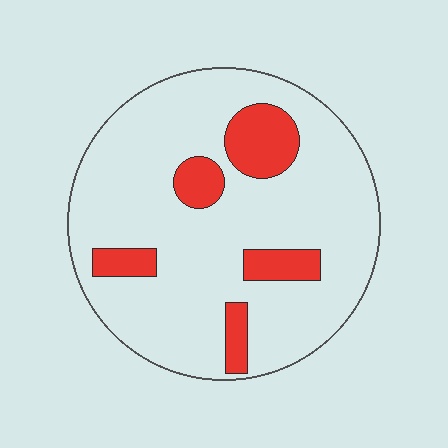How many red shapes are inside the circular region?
5.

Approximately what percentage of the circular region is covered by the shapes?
Approximately 15%.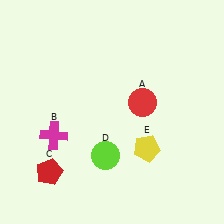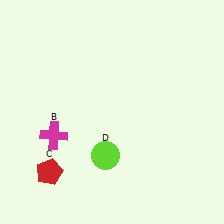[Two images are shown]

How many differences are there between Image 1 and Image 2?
There are 2 differences between the two images.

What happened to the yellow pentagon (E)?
The yellow pentagon (E) was removed in Image 2. It was in the bottom-right area of Image 1.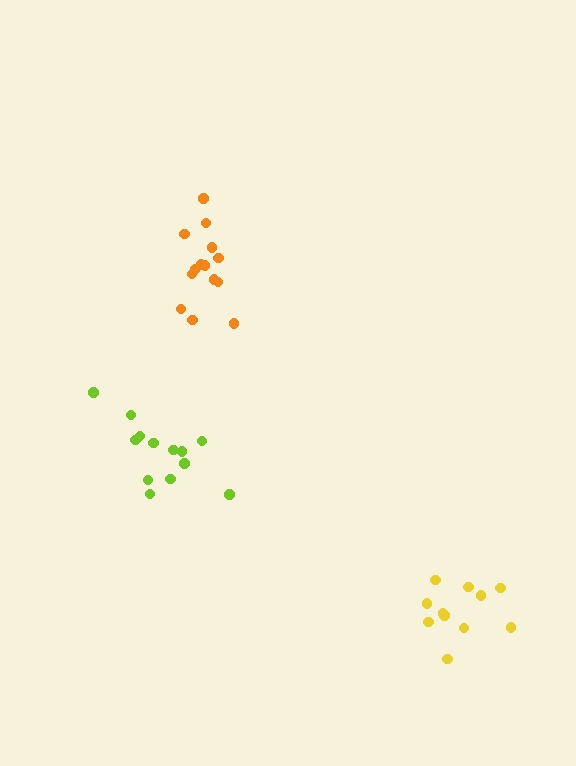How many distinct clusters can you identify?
There are 3 distinct clusters.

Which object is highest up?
The orange cluster is topmost.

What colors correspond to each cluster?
The clusters are colored: lime, orange, yellow.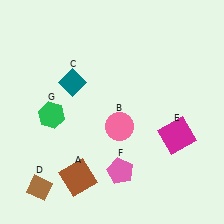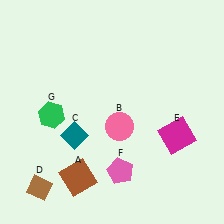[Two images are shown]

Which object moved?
The teal diamond (C) moved down.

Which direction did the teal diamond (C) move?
The teal diamond (C) moved down.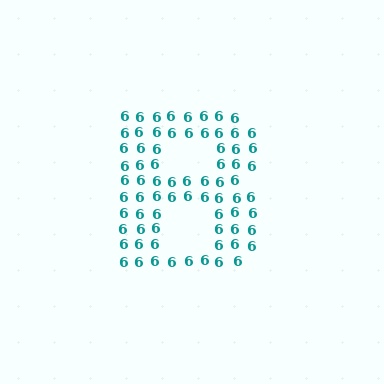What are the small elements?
The small elements are digit 6's.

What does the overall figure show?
The overall figure shows the letter B.